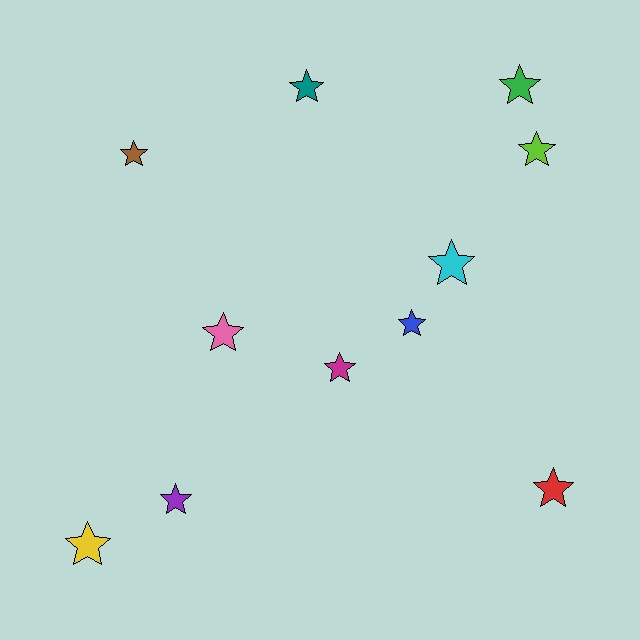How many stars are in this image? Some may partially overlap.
There are 11 stars.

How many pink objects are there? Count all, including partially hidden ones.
There is 1 pink object.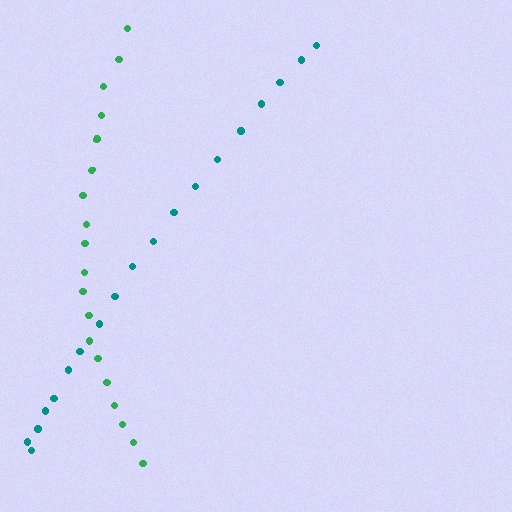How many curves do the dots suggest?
There are 2 distinct paths.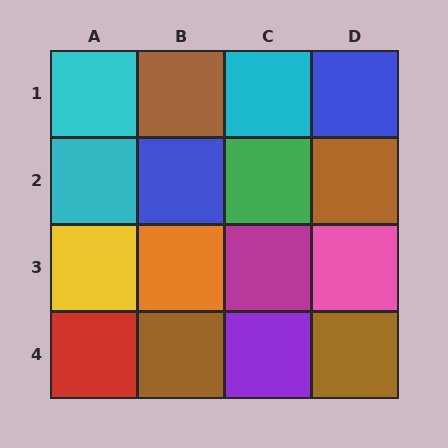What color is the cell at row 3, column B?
Orange.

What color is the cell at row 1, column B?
Brown.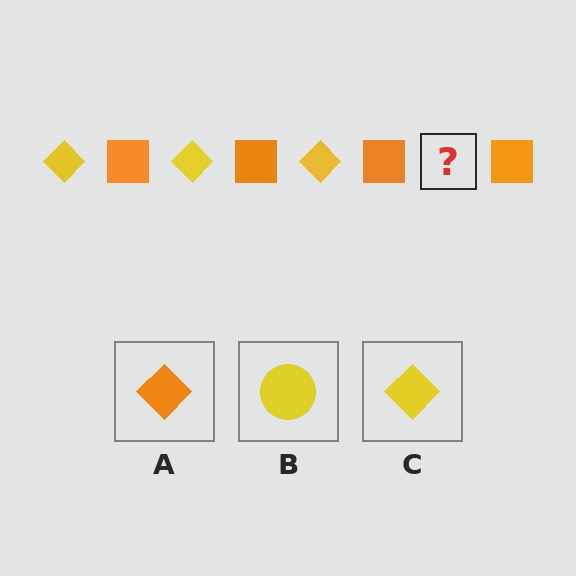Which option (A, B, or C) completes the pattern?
C.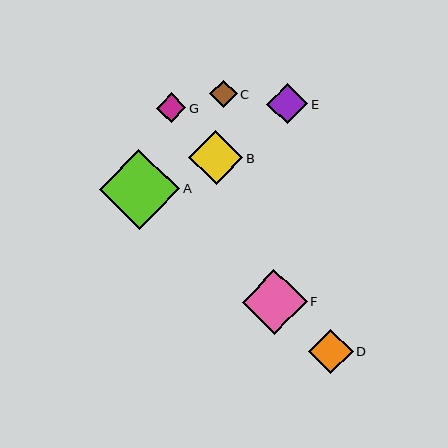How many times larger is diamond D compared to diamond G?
Diamond D is approximately 1.5 times the size of diamond G.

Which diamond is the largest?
Diamond A is the largest with a size of approximately 80 pixels.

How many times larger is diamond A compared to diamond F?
Diamond A is approximately 1.2 times the size of diamond F.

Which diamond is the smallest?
Diamond C is the smallest with a size of approximately 27 pixels.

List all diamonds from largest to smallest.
From largest to smallest: A, F, B, D, E, G, C.